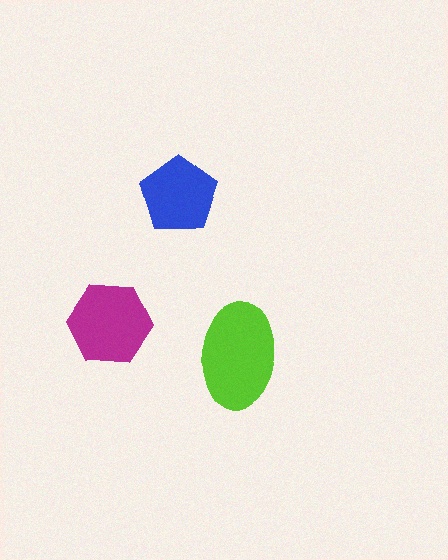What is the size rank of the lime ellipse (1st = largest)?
1st.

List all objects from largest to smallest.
The lime ellipse, the magenta hexagon, the blue pentagon.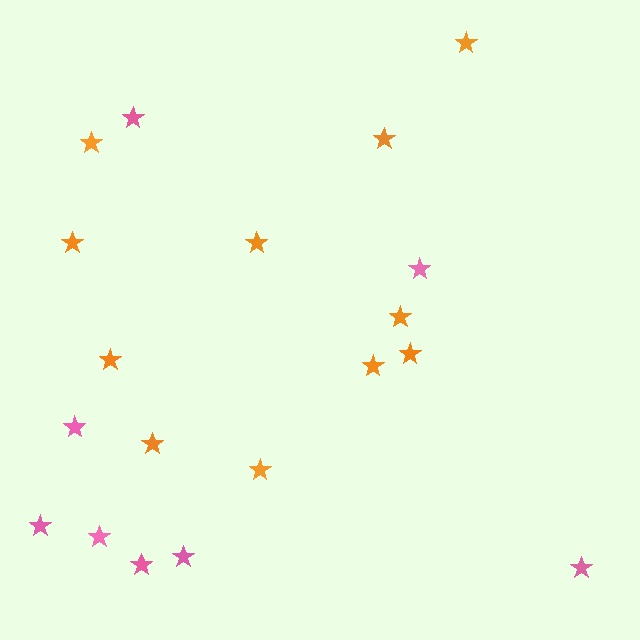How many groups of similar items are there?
There are 2 groups: one group of orange stars (11) and one group of pink stars (8).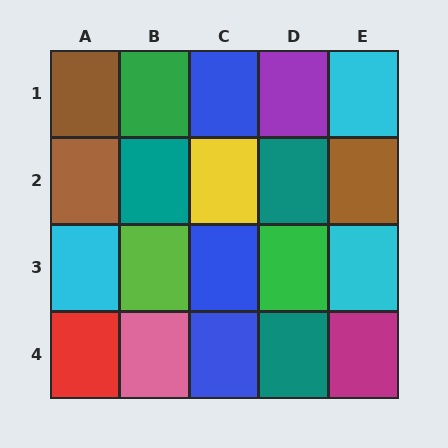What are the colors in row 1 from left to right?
Brown, green, blue, purple, cyan.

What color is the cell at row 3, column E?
Cyan.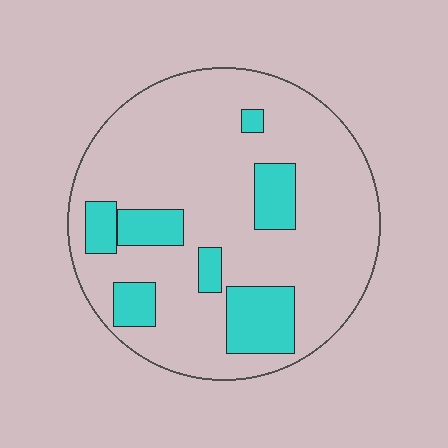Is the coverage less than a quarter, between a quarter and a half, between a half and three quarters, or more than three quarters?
Less than a quarter.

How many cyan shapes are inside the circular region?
7.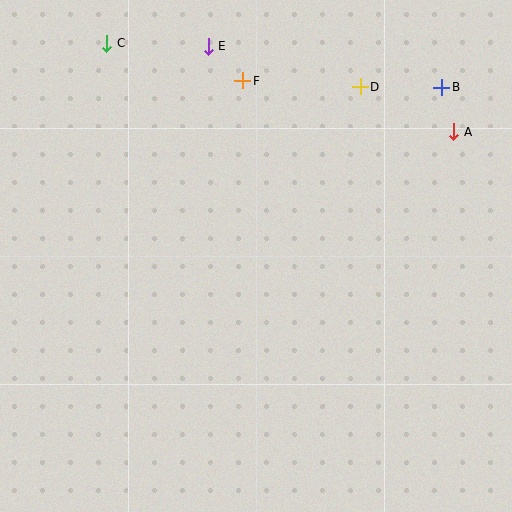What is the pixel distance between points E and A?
The distance between E and A is 260 pixels.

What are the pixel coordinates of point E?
Point E is at (208, 46).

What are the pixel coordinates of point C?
Point C is at (107, 43).